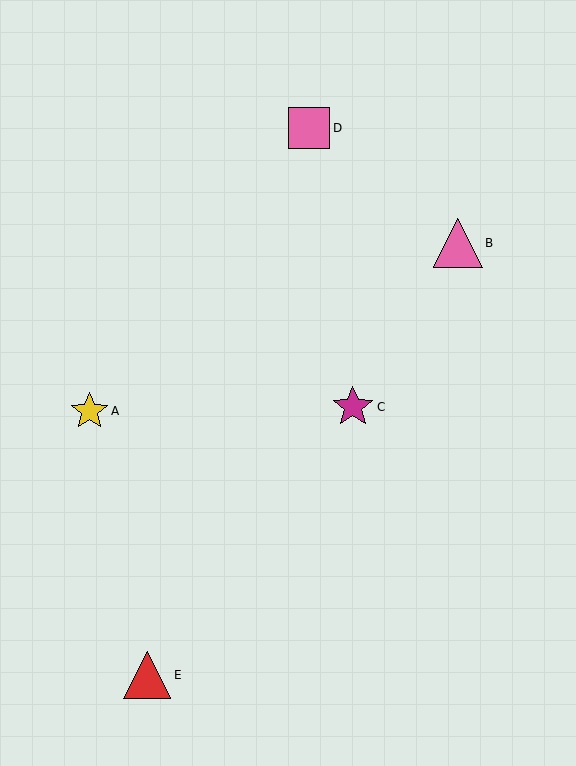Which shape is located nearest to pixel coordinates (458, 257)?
The pink triangle (labeled B) at (458, 243) is nearest to that location.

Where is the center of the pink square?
The center of the pink square is at (309, 128).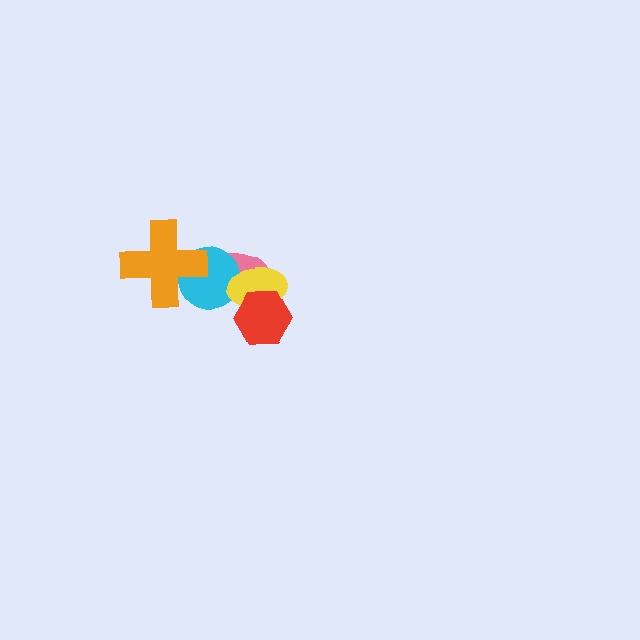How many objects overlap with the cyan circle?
3 objects overlap with the cyan circle.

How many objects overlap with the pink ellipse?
4 objects overlap with the pink ellipse.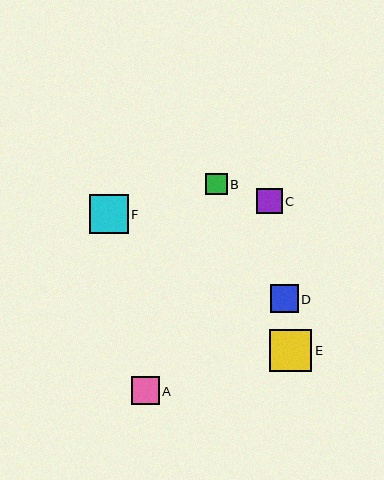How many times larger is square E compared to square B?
Square E is approximately 2.0 times the size of square B.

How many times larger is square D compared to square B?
Square D is approximately 1.3 times the size of square B.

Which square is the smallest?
Square B is the smallest with a size of approximately 22 pixels.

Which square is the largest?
Square E is the largest with a size of approximately 42 pixels.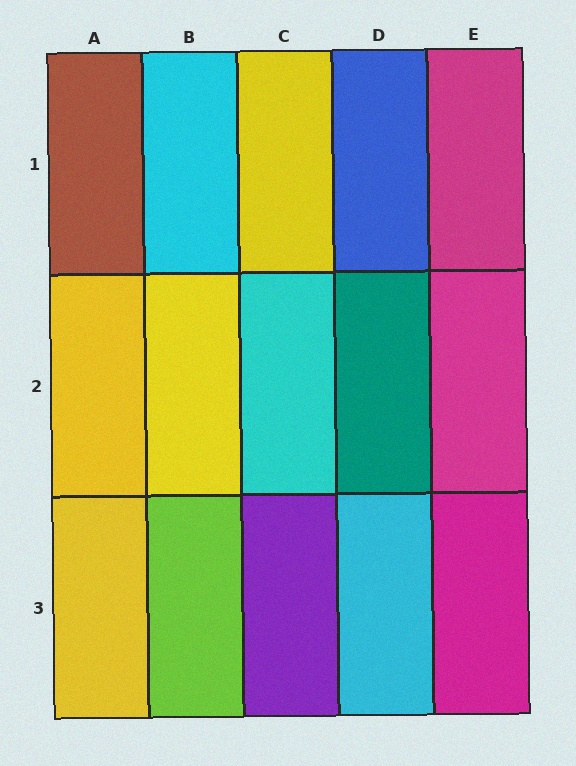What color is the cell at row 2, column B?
Yellow.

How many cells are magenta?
3 cells are magenta.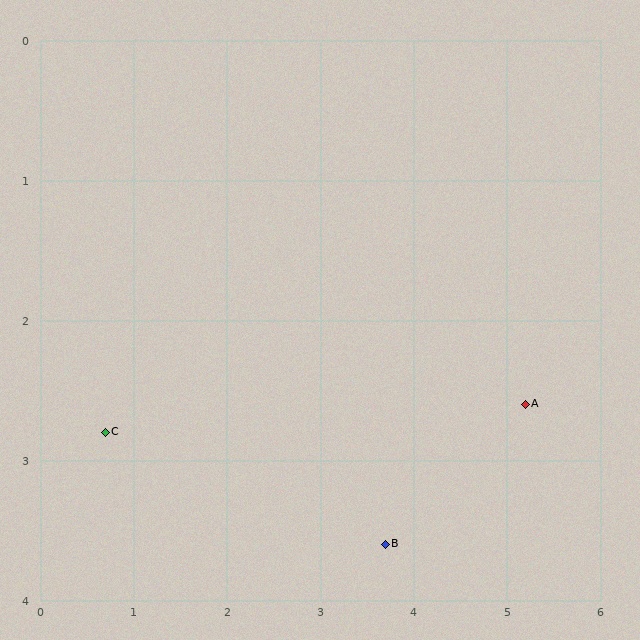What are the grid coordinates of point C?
Point C is at approximately (0.7, 2.8).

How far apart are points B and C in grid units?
Points B and C are about 3.1 grid units apart.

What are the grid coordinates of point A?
Point A is at approximately (5.2, 2.6).